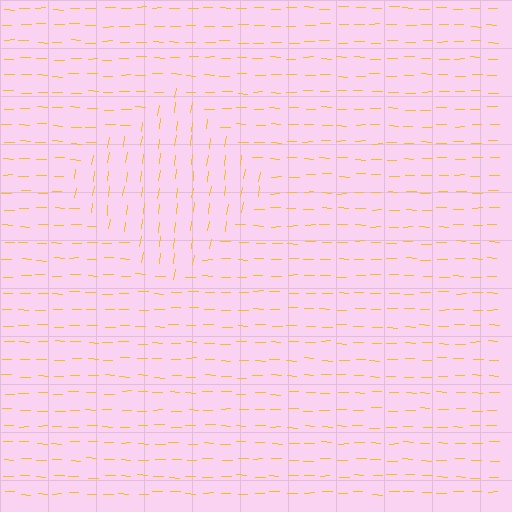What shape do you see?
I see a diamond.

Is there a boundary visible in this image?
Yes, there is a texture boundary formed by a change in line orientation.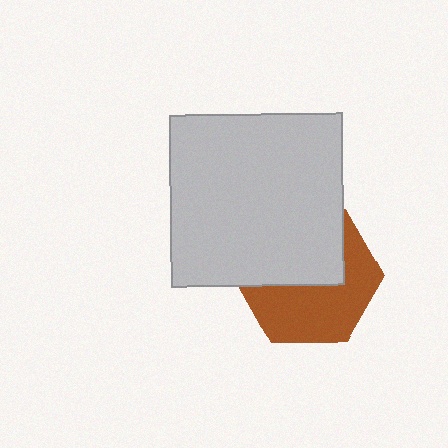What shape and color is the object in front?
The object in front is a light gray square.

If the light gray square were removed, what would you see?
You would see the complete brown hexagon.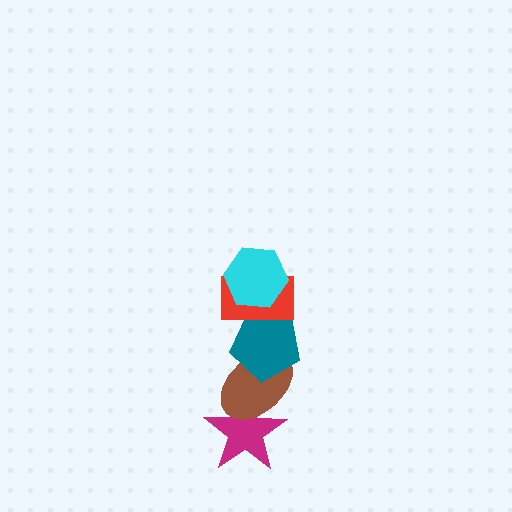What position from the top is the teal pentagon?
The teal pentagon is 3rd from the top.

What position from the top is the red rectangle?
The red rectangle is 2nd from the top.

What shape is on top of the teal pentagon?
The red rectangle is on top of the teal pentagon.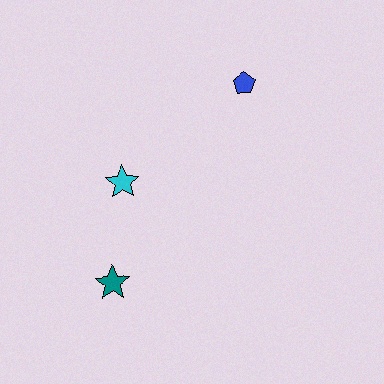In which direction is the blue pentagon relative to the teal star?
The blue pentagon is above the teal star.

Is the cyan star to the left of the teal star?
No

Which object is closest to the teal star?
The cyan star is closest to the teal star.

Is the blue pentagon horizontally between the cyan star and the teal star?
No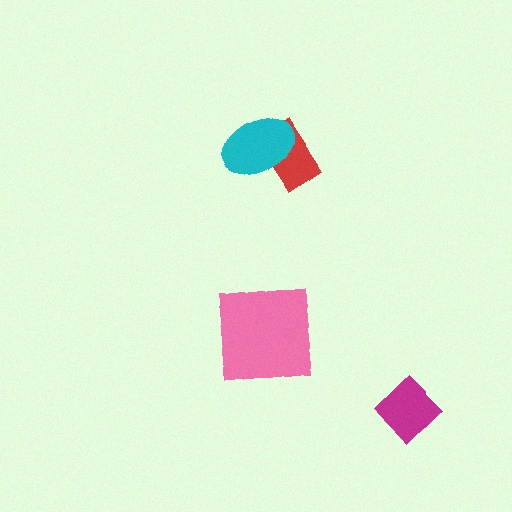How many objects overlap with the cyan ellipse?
1 object overlaps with the cyan ellipse.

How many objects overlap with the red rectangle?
1 object overlaps with the red rectangle.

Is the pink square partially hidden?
No, no other shape covers it.